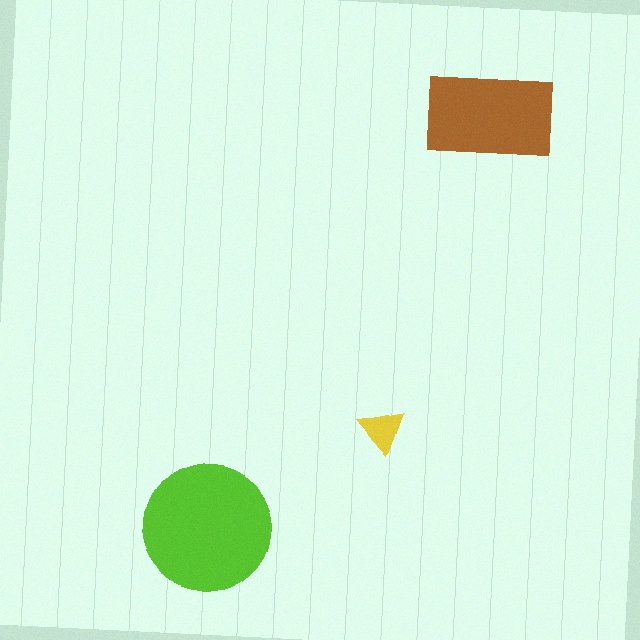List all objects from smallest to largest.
The yellow triangle, the brown rectangle, the lime circle.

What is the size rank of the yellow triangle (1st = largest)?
3rd.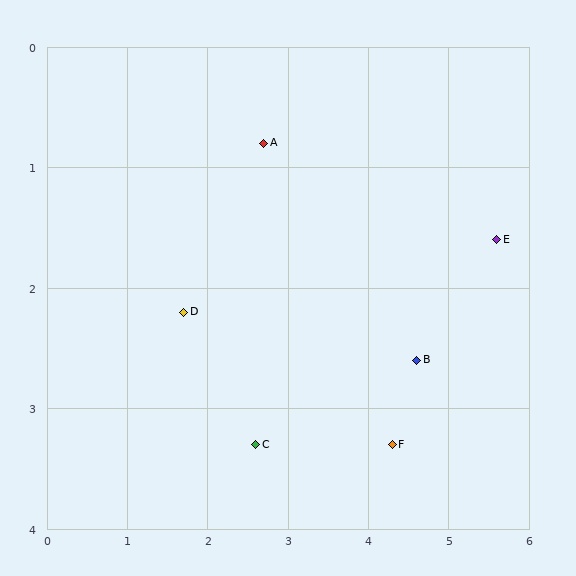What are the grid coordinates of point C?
Point C is at approximately (2.6, 3.3).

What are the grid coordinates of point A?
Point A is at approximately (2.7, 0.8).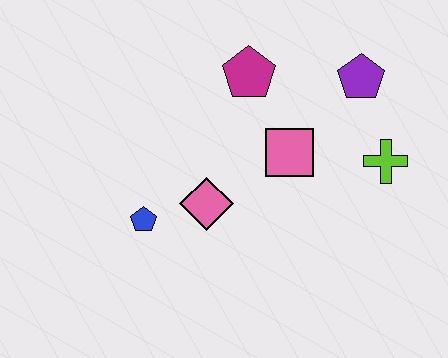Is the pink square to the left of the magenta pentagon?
No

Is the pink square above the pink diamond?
Yes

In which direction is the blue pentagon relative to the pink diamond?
The blue pentagon is to the left of the pink diamond.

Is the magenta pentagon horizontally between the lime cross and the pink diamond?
Yes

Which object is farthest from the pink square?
The blue pentagon is farthest from the pink square.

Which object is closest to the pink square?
The magenta pentagon is closest to the pink square.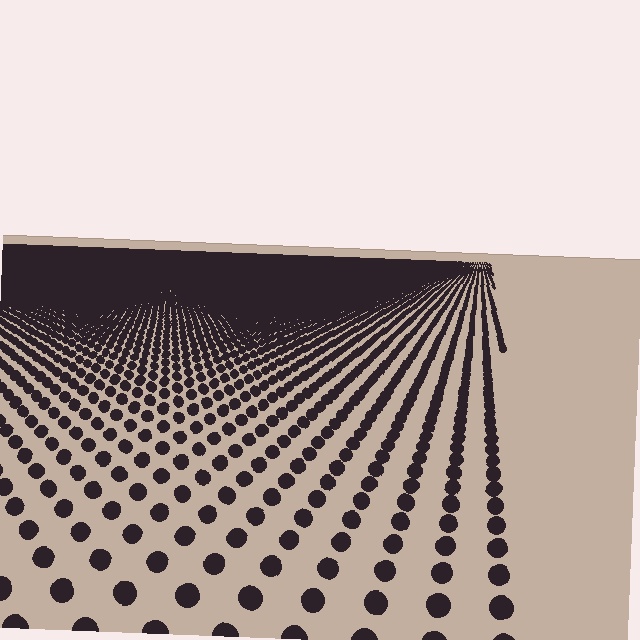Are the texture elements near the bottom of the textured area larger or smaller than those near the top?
Larger. Near the bottom, elements are closer to the viewer and appear at a bigger on-screen size.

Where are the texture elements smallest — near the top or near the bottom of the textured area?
Near the top.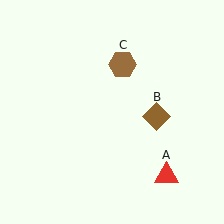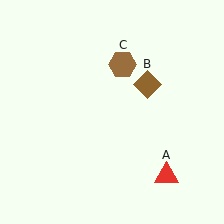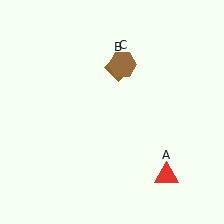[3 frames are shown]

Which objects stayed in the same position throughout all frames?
Red triangle (object A) and brown hexagon (object C) remained stationary.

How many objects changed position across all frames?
1 object changed position: brown diamond (object B).